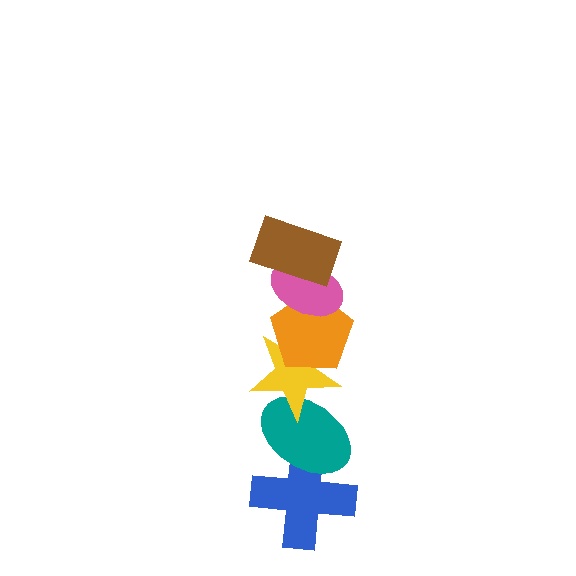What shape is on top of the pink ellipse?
The brown rectangle is on top of the pink ellipse.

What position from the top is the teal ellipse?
The teal ellipse is 5th from the top.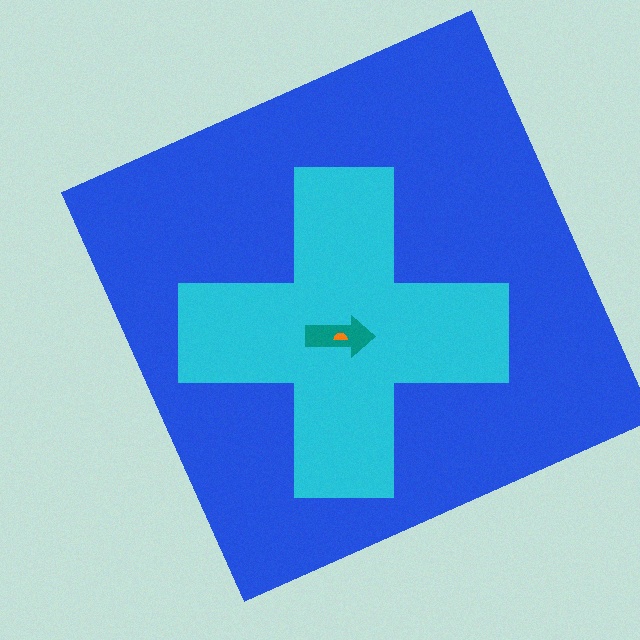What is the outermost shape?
The blue square.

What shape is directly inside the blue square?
The cyan cross.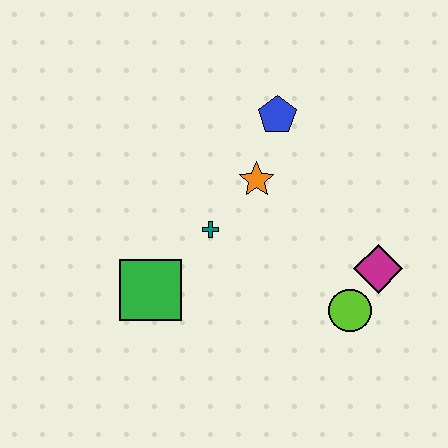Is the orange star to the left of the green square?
No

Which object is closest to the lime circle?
The magenta diamond is closest to the lime circle.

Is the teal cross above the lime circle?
Yes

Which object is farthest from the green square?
The magenta diamond is farthest from the green square.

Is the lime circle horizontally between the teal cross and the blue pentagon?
No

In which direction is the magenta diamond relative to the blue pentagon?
The magenta diamond is below the blue pentagon.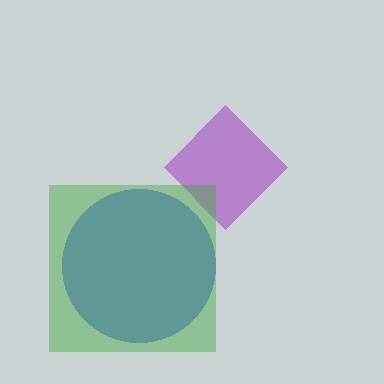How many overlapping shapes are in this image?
There are 3 overlapping shapes in the image.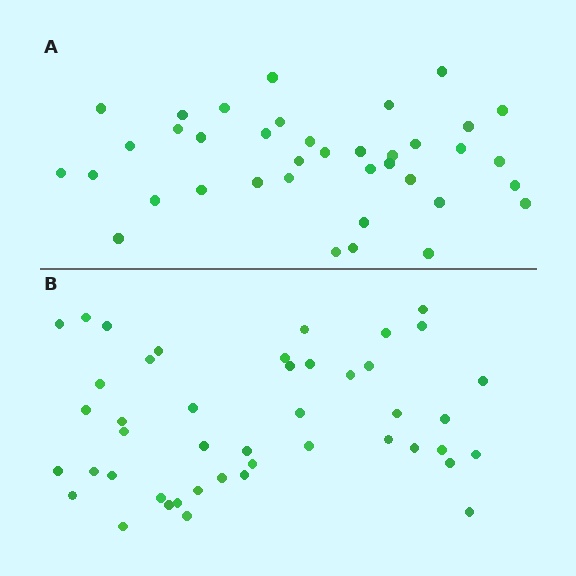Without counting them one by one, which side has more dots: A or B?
Region B (the bottom region) has more dots.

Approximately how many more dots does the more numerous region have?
Region B has roughly 8 or so more dots than region A.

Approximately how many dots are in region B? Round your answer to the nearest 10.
About 40 dots. (The exact count is 45, which rounds to 40.)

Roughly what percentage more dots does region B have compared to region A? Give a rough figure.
About 20% more.